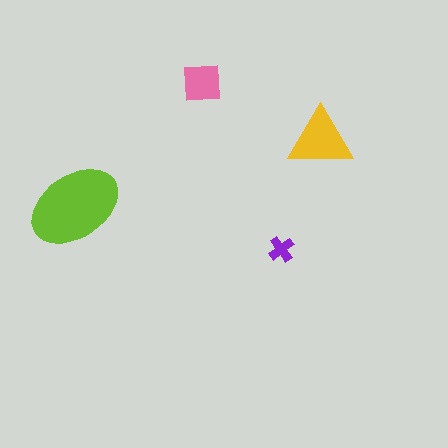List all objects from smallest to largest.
The purple cross, the pink square, the yellow triangle, the lime ellipse.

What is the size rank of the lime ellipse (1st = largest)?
1st.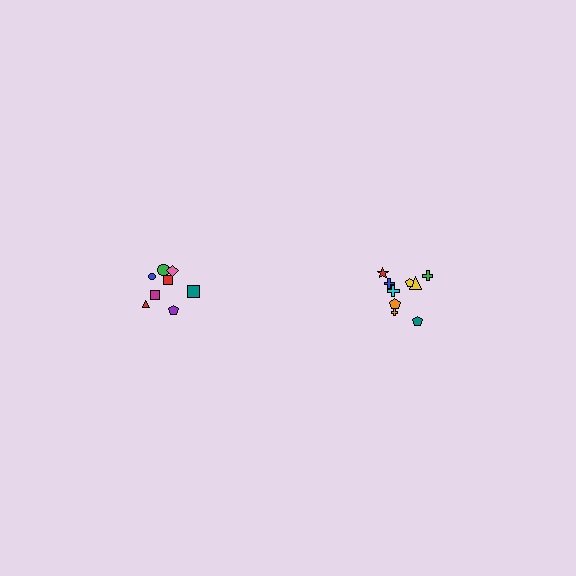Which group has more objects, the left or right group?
The right group.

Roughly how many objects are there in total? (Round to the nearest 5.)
Roughly 20 objects in total.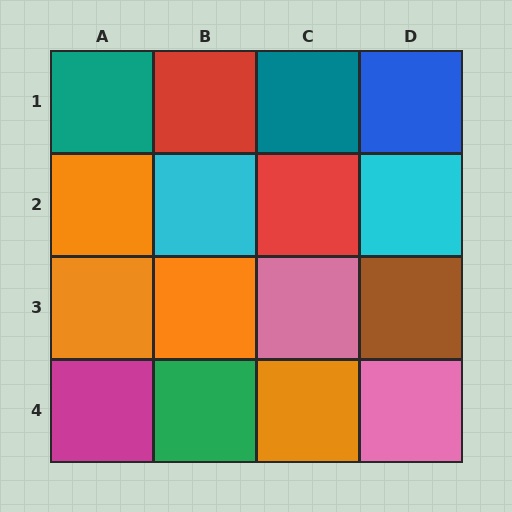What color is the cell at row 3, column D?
Brown.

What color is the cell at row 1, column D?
Blue.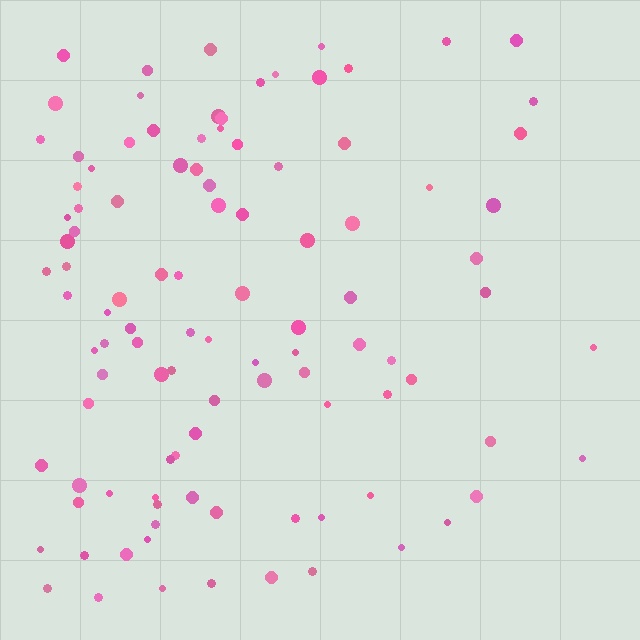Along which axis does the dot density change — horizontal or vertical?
Horizontal.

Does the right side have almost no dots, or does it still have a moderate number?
Still a moderate number, just noticeably fewer than the left.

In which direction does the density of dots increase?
From right to left, with the left side densest.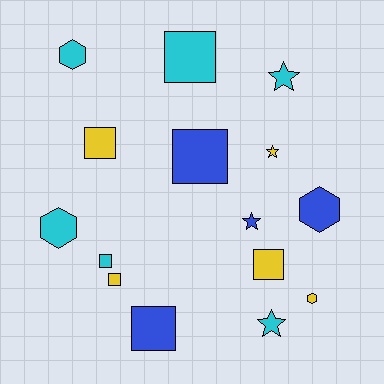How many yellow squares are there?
There are 3 yellow squares.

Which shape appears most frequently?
Square, with 7 objects.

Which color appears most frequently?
Cyan, with 6 objects.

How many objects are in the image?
There are 15 objects.